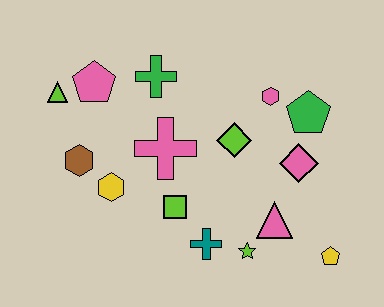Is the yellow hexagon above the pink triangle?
Yes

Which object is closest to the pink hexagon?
The green pentagon is closest to the pink hexagon.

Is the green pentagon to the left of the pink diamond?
No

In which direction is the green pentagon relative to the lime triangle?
The green pentagon is to the right of the lime triangle.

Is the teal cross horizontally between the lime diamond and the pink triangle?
No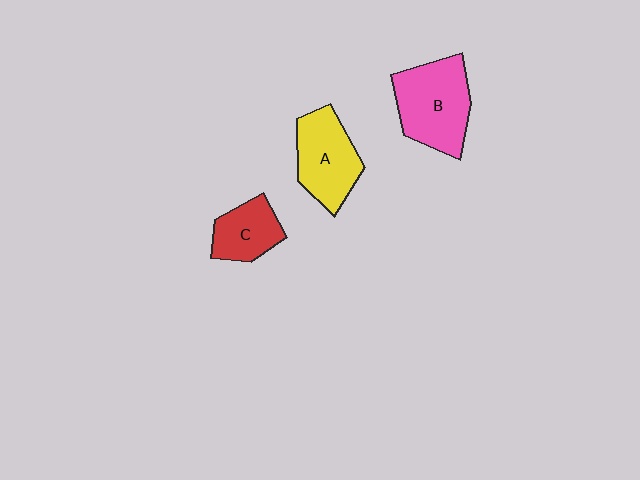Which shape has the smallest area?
Shape C (red).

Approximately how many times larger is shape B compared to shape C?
Approximately 1.7 times.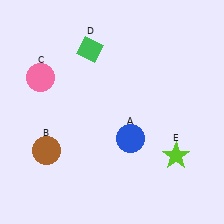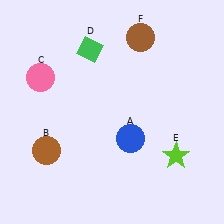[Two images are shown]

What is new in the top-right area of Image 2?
A brown circle (F) was added in the top-right area of Image 2.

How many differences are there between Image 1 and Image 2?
There is 1 difference between the two images.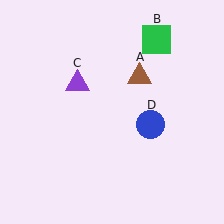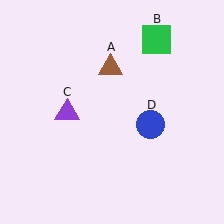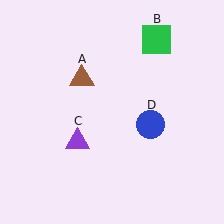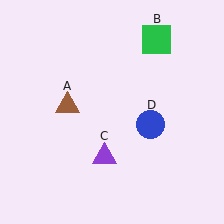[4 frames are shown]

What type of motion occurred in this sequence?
The brown triangle (object A), purple triangle (object C) rotated counterclockwise around the center of the scene.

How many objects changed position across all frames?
2 objects changed position: brown triangle (object A), purple triangle (object C).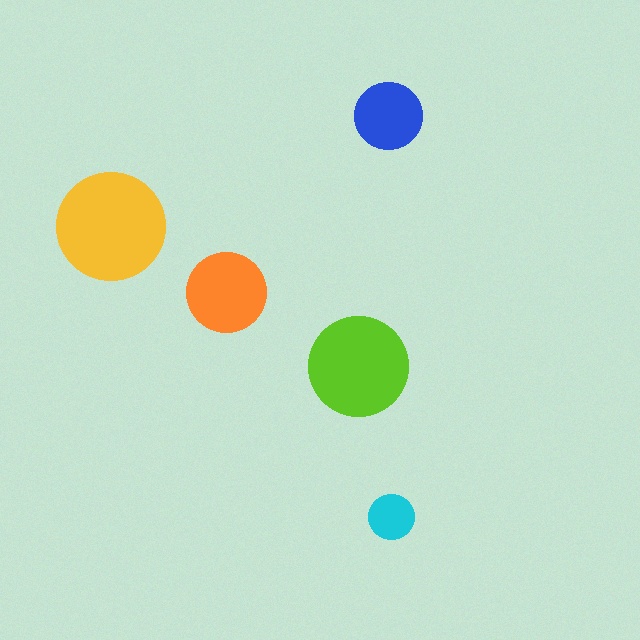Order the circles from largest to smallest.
the yellow one, the lime one, the orange one, the blue one, the cyan one.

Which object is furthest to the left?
The yellow circle is leftmost.